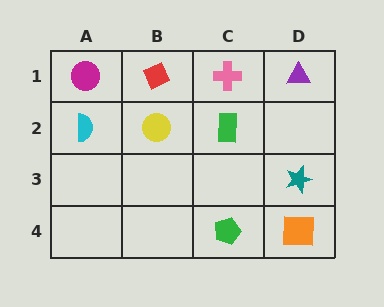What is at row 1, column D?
A purple triangle.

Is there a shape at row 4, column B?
No, that cell is empty.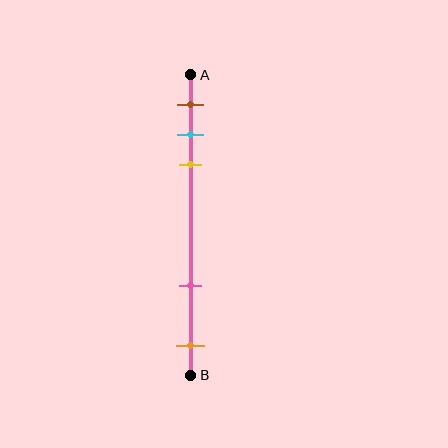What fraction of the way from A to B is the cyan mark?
The cyan mark is approximately 20% (0.2) of the way from A to B.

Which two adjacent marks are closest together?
The cyan and yellow marks are the closest adjacent pair.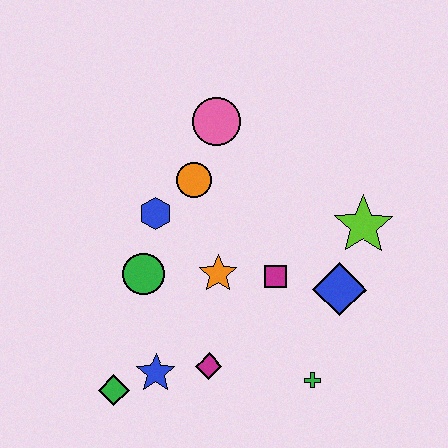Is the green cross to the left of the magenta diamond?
No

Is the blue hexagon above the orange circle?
No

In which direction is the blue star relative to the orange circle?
The blue star is below the orange circle.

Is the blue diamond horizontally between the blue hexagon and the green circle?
No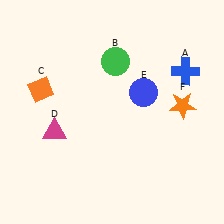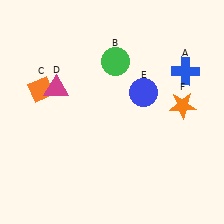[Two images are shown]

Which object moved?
The magenta triangle (D) moved up.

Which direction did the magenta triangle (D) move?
The magenta triangle (D) moved up.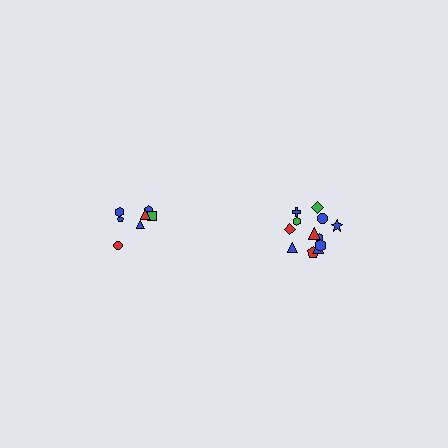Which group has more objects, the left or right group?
The right group.